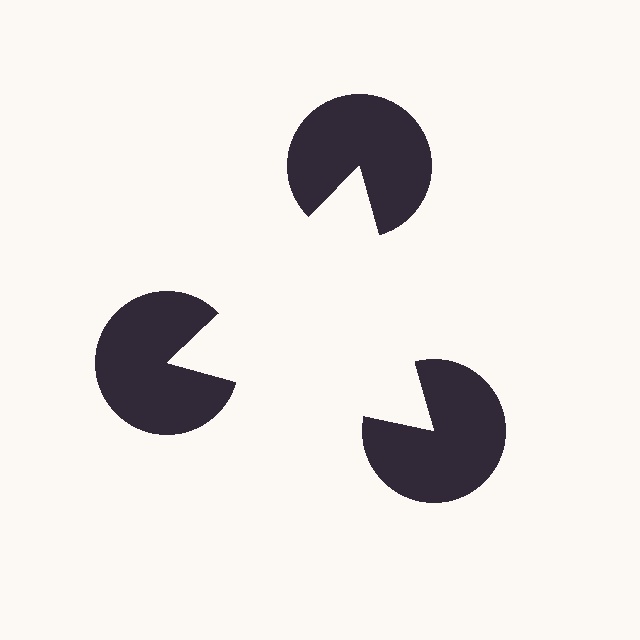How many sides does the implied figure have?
3 sides.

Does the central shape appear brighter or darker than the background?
It typically appears slightly brighter than the background, even though no actual brightness change is drawn.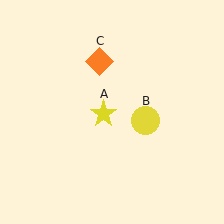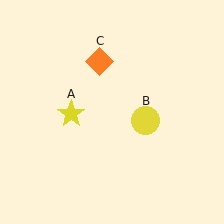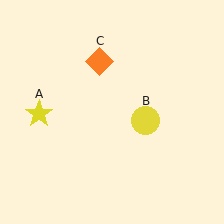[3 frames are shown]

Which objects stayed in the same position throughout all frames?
Yellow circle (object B) and orange diamond (object C) remained stationary.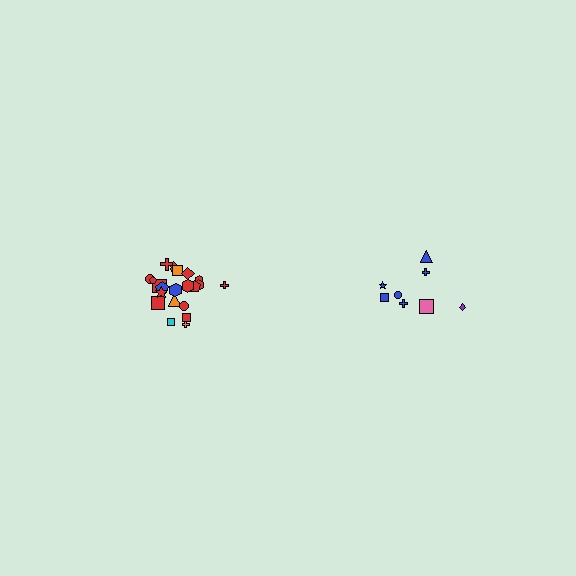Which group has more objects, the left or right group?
The left group.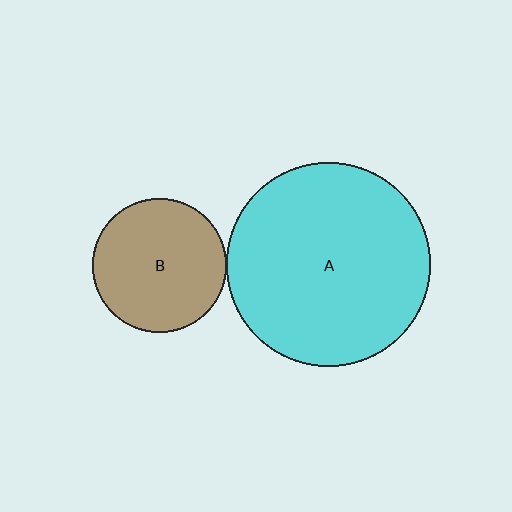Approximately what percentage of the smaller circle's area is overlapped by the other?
Approximately 5%.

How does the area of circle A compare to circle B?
Approximately 2.3 times.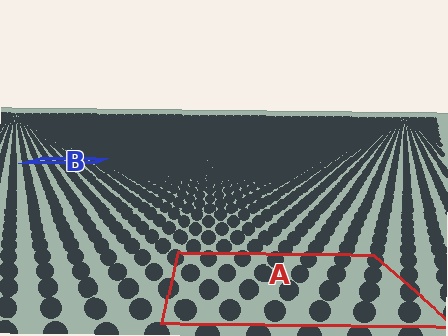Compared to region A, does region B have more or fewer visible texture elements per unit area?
Region B has more texture elements per unit area — they are packed more densely because it is farther away.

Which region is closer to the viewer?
Region A is closer. The texture elements there are larger and more spread out.